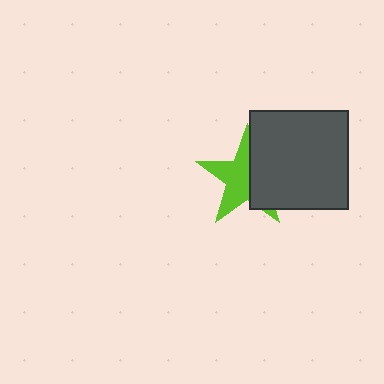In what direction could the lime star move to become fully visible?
The lime star could move left. That would shift it out from behind the dark gray square entirely.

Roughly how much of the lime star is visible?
About half of it is visible (roughly 58%).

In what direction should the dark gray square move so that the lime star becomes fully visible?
The dark gray square should move right. That is the shortest direction to clear the overlap and leave the lime star fully visible.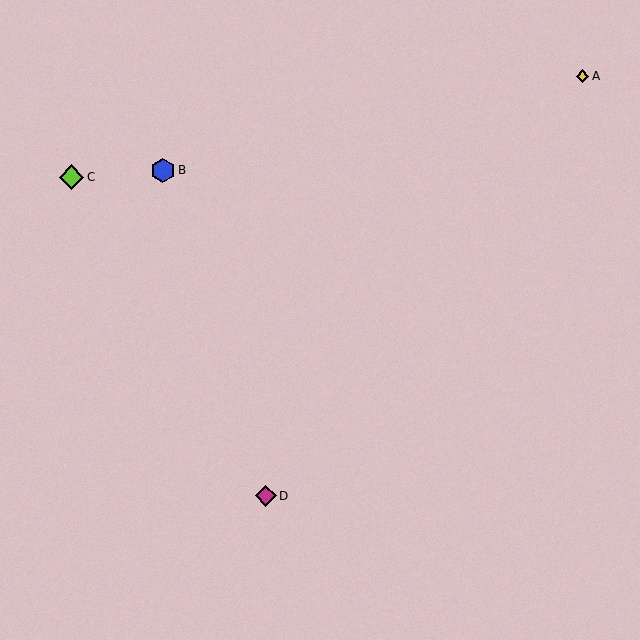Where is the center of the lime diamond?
The center of the lime diamond is at (72, 177).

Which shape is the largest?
The blue hexagon (labeled B) is the largest.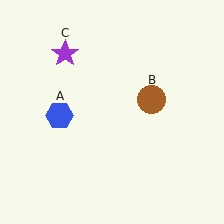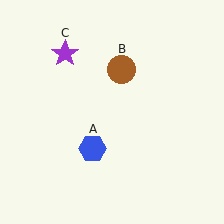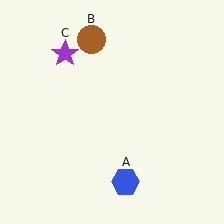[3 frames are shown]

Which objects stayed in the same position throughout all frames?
Purple star (object C) remained stationary.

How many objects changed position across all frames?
2 objects changed position: blue hexagon (object A), brown circle (object B).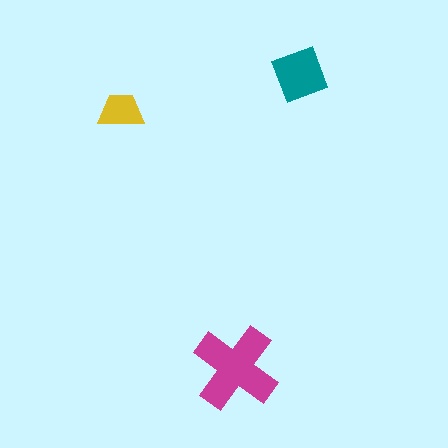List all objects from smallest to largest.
The yellow trapezoid, the teal square, the magenta cross.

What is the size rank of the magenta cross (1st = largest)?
1st.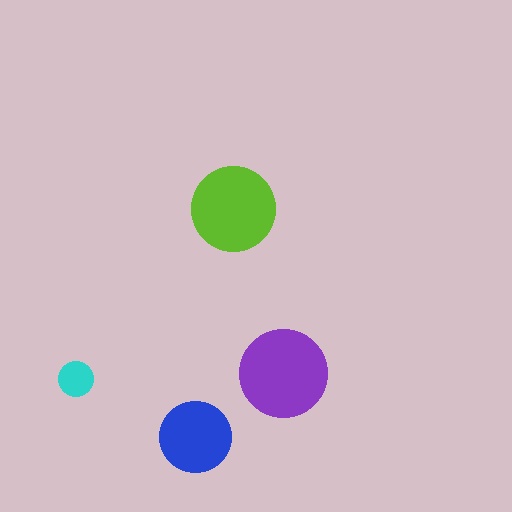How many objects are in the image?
There are 4 objects in the image.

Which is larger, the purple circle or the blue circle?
The purple one.